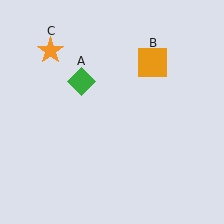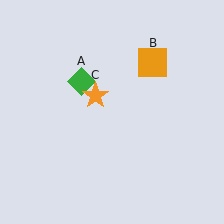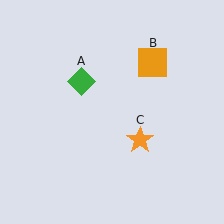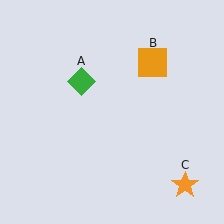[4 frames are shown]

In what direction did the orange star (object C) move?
The orange star (object C) moved down and to the right.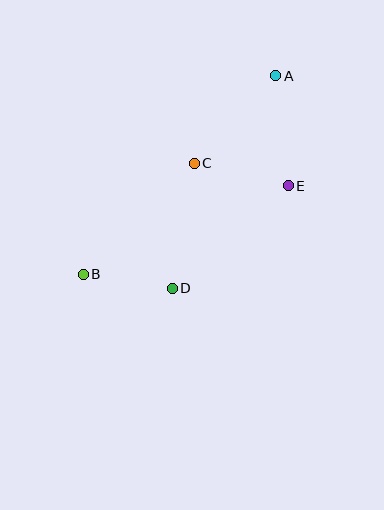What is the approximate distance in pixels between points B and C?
The distance between B and C is approximately 157 pixels.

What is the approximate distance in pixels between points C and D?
The distance between C and D is approximately 127 pixels.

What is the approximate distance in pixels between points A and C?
The distance between A and C is approximately 119 pixels.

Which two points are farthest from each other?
Points A and B are farthest from each other.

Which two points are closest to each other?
Points B and D are closest to each other.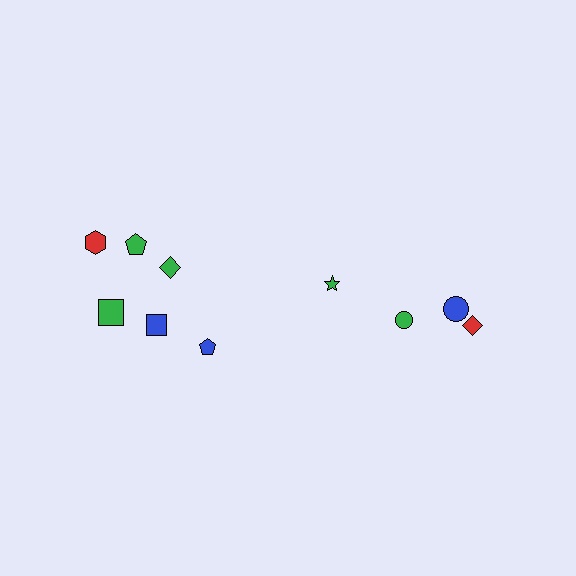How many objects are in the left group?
There are 6 objects.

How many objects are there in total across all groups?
There are 10 objects.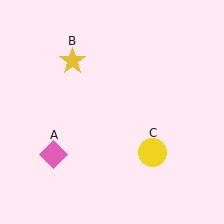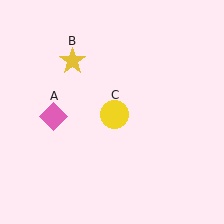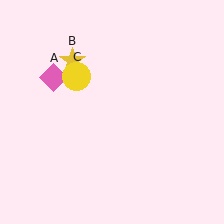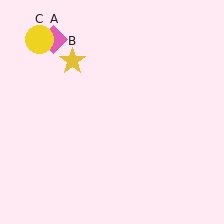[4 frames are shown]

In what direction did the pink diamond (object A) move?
The pink diamond (object A) moved up.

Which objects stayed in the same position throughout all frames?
Yellow star (object B) remained stationary.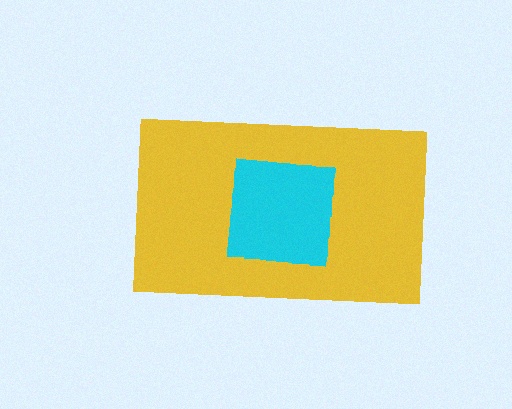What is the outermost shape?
The yellow rectangle.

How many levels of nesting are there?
2.